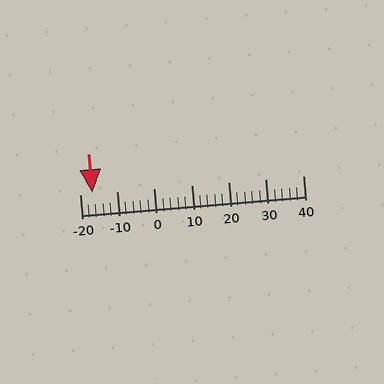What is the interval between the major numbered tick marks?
The major tick marks are spaced 10 units apart.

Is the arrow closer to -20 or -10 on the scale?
The arrow is closer to -20.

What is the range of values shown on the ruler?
The ruler shows values from -20 to 40.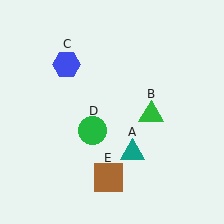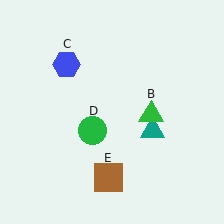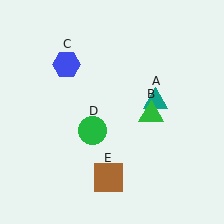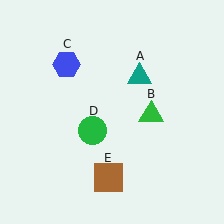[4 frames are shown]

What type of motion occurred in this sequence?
The teal triangle (object A) rotated counterclockwise around the center of the scene.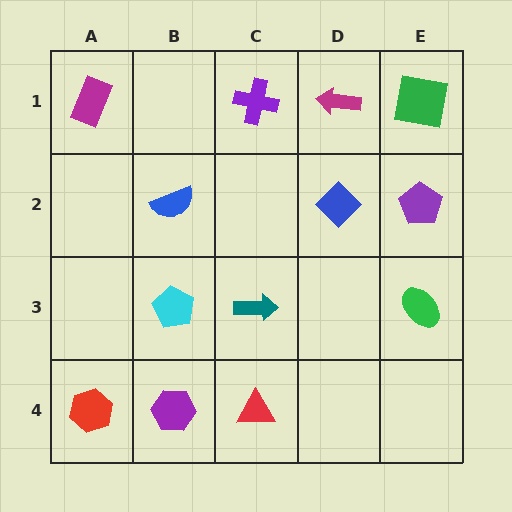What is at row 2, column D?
A blue diamond.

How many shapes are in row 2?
3 shapes.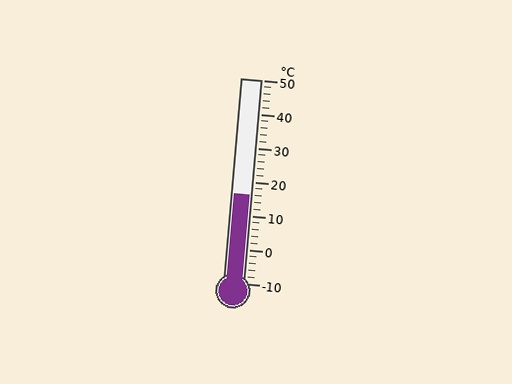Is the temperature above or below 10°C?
The temperature is above 10°C.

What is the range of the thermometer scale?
The thermometer scale ranges from -10°C to 50°C.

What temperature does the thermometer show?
The thermometer shows approximately 16°C.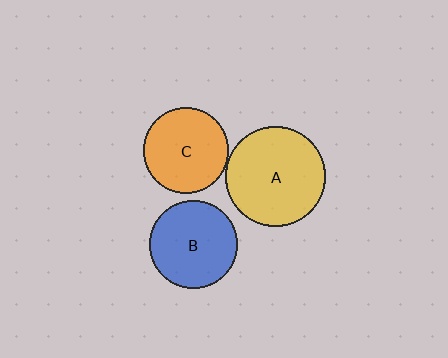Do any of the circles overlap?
No, none of the circles overlap.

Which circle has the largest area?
Circle A (yellow).